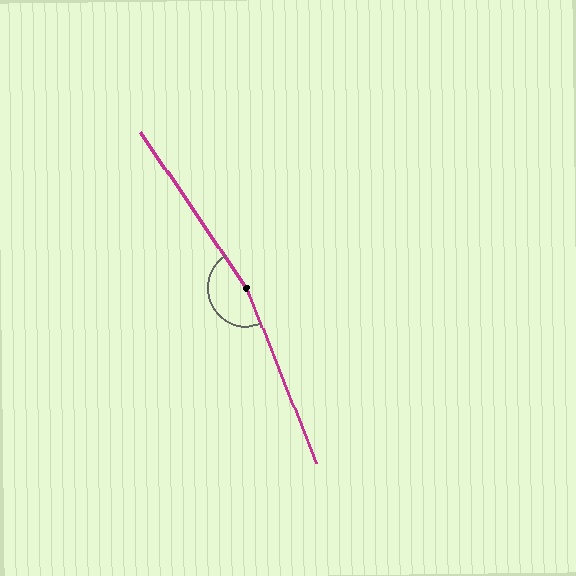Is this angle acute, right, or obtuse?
It is obtuse.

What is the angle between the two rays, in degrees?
Approximately 167 degrees.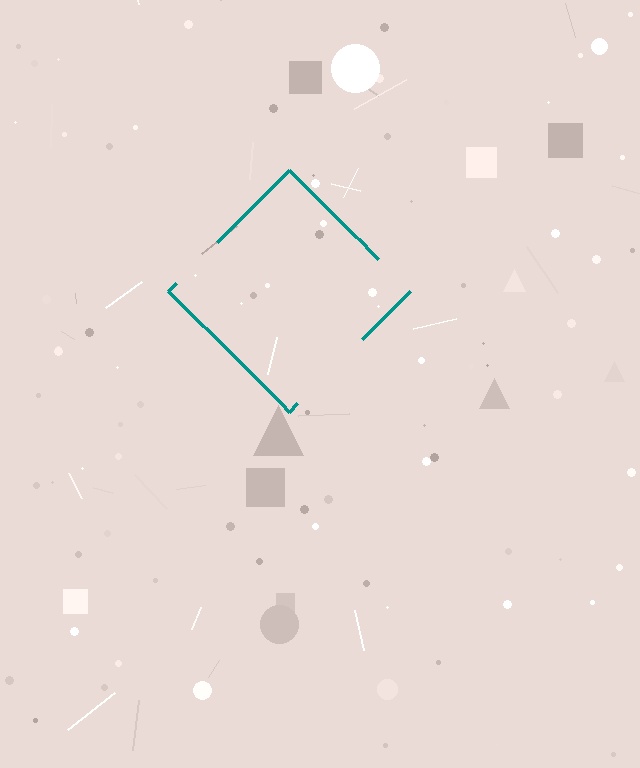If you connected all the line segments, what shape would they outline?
They would outline a diamond.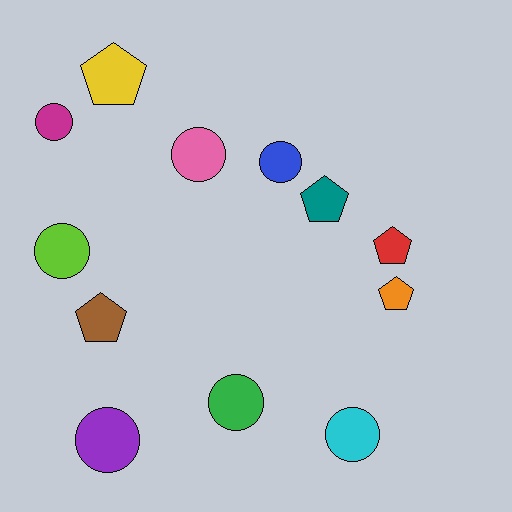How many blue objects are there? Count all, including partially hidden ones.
There is 1 blue object.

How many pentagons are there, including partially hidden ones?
There are 5 pentagons.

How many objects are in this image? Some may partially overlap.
There are 12 objects.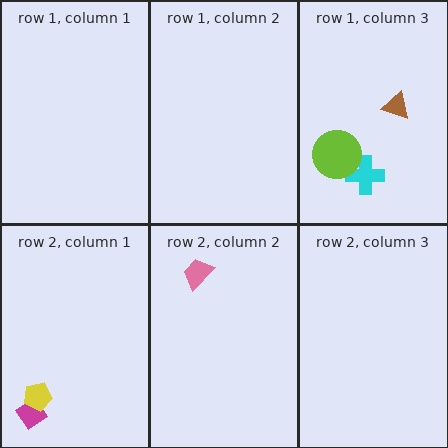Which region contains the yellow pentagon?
The row 2, column 1 region.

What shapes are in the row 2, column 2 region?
The pink trapezoid.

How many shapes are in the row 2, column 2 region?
1.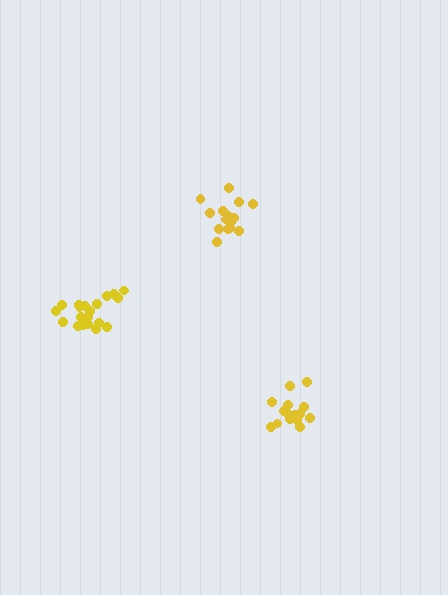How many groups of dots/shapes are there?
There are 3 groups.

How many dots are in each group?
Group 1: 15 dots, Group 2: 20 dots, Group 3: 16 dots (51 total).